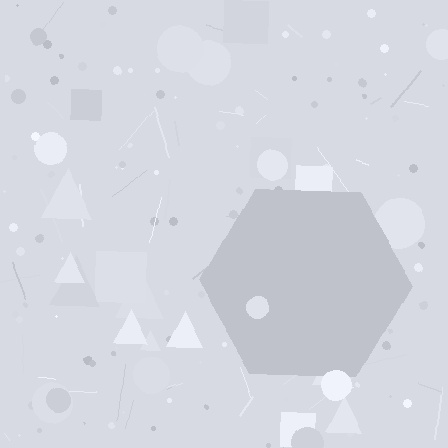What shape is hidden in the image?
A hexagon is hidden in the image.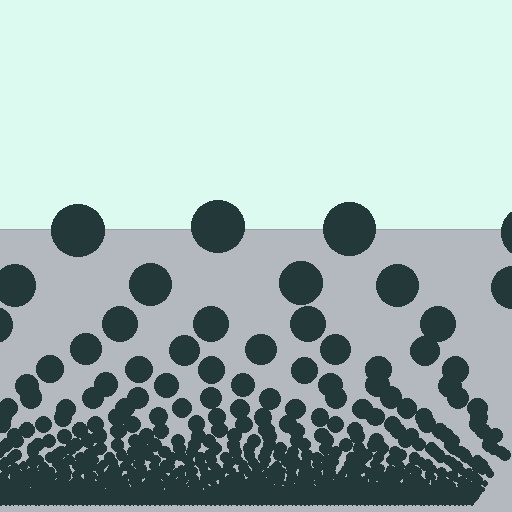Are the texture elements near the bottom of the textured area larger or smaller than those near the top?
Smaller. The gradient is inverted — elements near the bottom are smaller and denser.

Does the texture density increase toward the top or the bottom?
Density increases toward the bottom.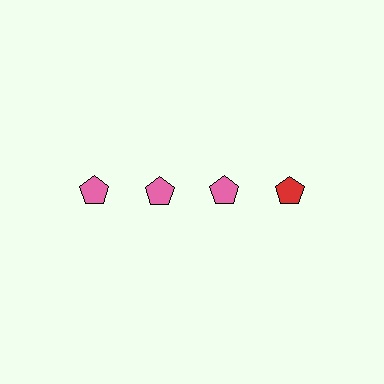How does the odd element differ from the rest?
It has a different color: red instead of pink.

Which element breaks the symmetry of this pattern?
The red pentagon in the top row, second from right column breaks the symmetry. All other shapes are pink pentagons.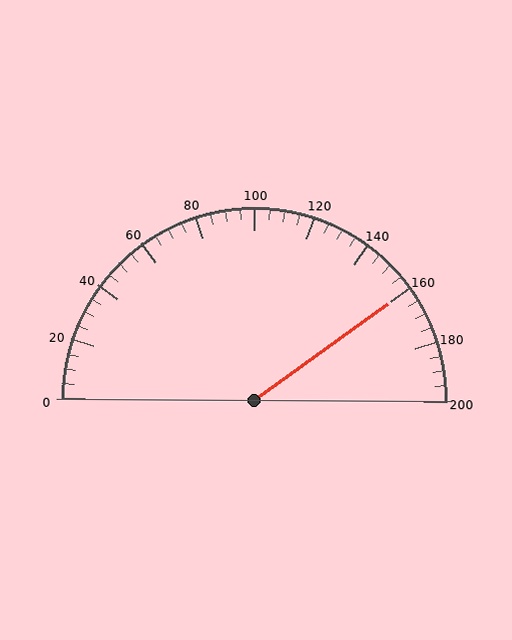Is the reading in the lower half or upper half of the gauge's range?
The reading is in the upper half of the range (0 to 200).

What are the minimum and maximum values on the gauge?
The gauge ranges from 0 to 200.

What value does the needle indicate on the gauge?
The needle indicates approximately 160.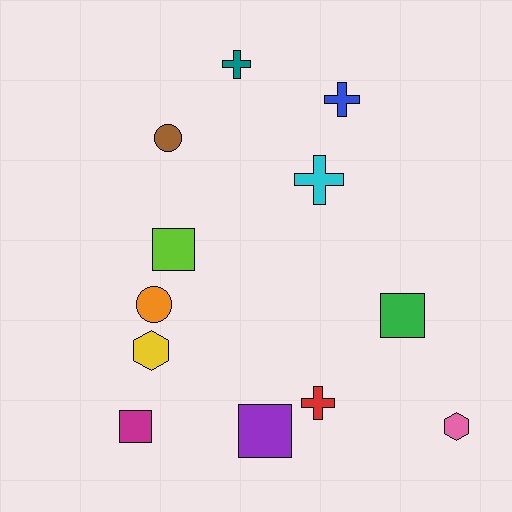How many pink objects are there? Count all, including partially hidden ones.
There is 1 pink object.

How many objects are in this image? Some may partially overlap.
There are 12 objects.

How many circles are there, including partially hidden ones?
There are 2 circles.